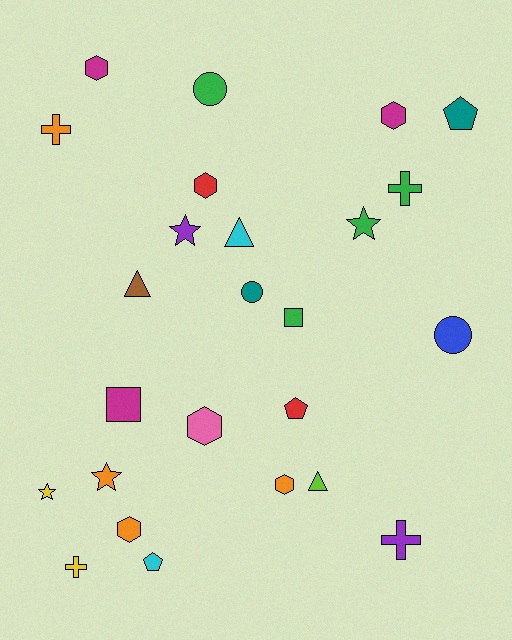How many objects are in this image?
There are 25 objects.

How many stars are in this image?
There are 4 stars.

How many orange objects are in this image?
There are 4 orange objects.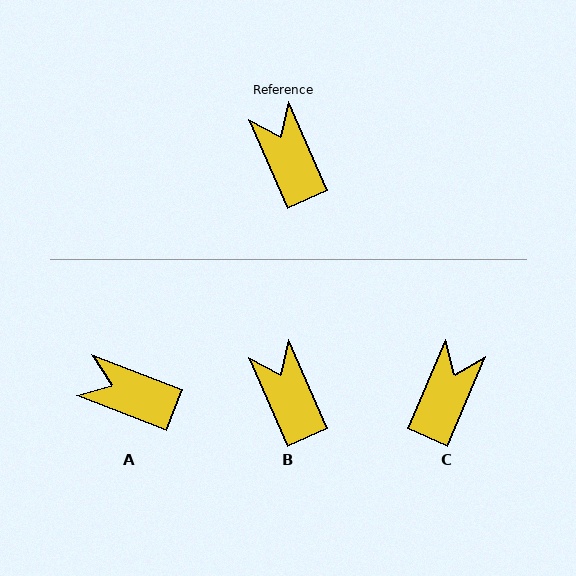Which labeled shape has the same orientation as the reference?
B.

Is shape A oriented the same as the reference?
No, it is off by about 45 degrees.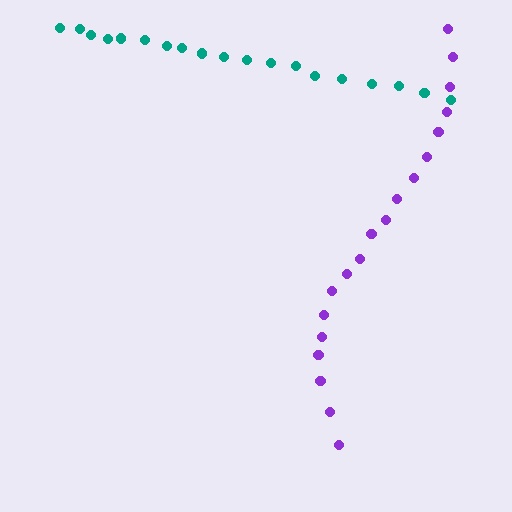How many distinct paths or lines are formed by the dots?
There are 2 distinct paths.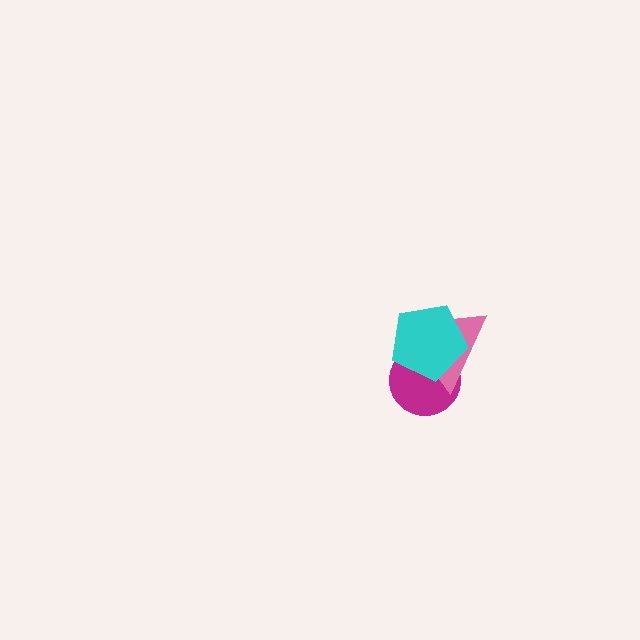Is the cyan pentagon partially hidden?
No, no other shape covers it.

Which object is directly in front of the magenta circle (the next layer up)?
The pink triangle is directly in front of the magenta circle.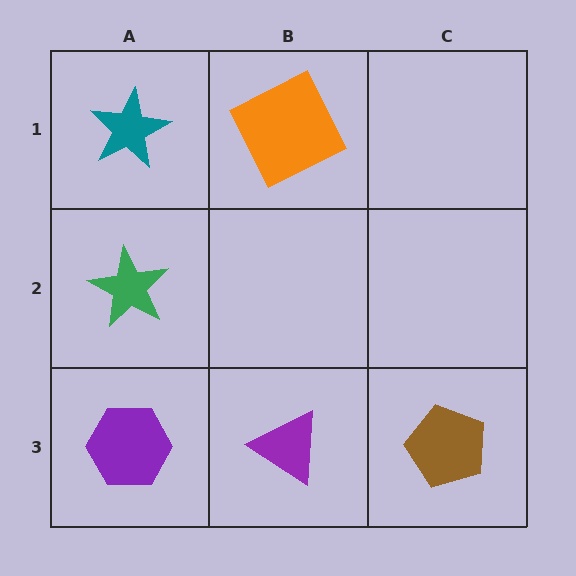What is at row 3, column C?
A brown pentagon.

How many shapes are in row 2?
1 shape.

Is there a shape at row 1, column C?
No, that cell is empty.